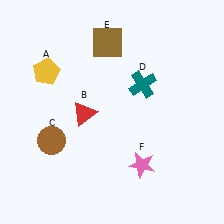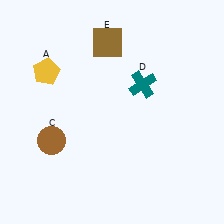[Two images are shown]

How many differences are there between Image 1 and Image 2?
There are 2 differences between the two images.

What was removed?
The pink star (F), the red triangle (B) were removed in Image 2.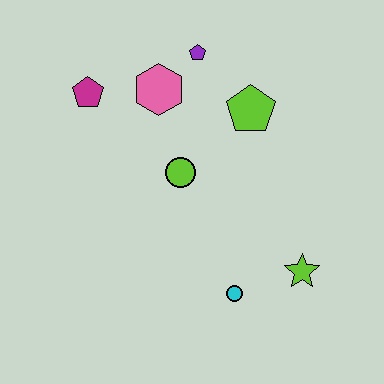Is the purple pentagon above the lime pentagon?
Yes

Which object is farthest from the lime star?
The magenta pentagon is farthest from the lime star.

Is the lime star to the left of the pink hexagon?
No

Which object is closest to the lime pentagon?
The purple pentagon is closest to the lime pentagon.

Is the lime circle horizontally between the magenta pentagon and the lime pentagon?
Yes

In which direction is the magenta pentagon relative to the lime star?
The magenta pentagon is to the left of the lime star.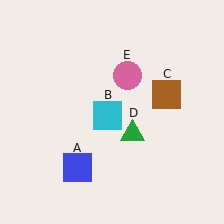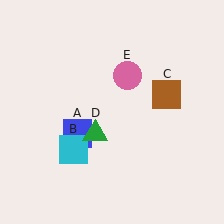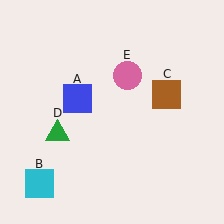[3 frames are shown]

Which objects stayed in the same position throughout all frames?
Brown square (object C) and pink circle (object E) remained stationary.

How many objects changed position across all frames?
3 objects changed position: blue square (object A), cyan square (object B), green triangle (object D).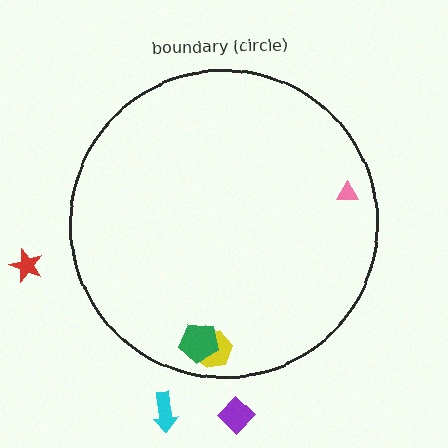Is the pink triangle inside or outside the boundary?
Inside.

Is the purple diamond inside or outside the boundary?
Outside.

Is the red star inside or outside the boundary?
Outside.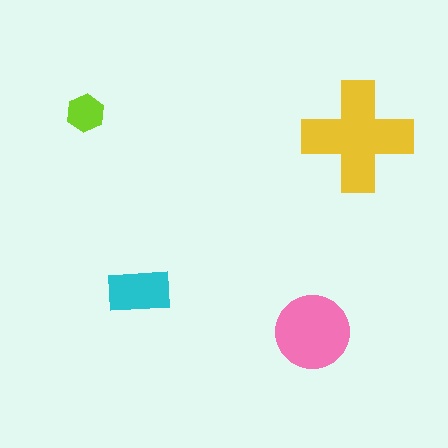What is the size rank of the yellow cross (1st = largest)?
1st.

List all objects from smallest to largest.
The lime hexagon, the cyan rectangle, the pink circle, the yellow cross.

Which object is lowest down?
The pink circle is bottommost.